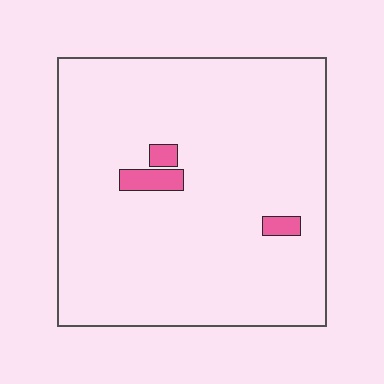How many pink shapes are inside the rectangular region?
3.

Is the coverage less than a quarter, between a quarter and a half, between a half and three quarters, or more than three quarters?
Less than a quarter.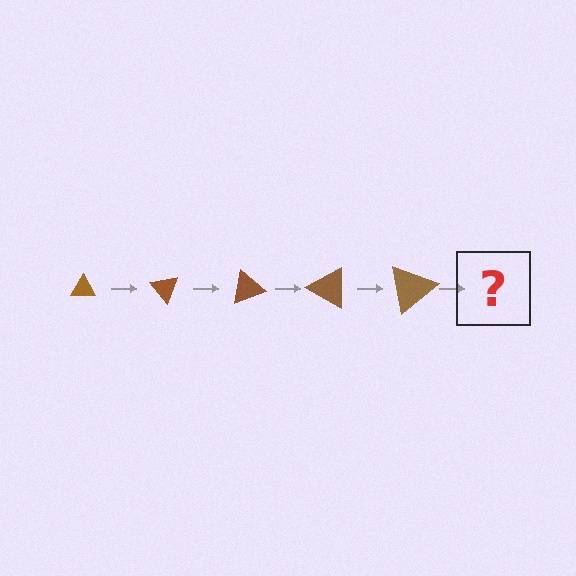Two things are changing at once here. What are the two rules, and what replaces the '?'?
The two rules are that the triangle grows larger each step and it rotates 50 degrees each step. The '?' should be a triangle, larger than the previous one and rotated 250 degrees from the start.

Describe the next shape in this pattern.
It should be a triangle, larger than the previous one and rotated 250 degrees from the start.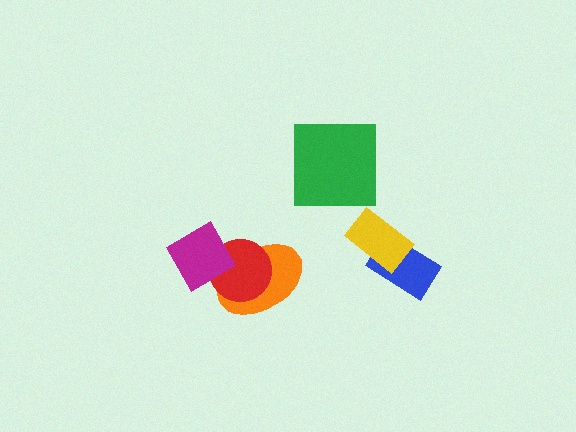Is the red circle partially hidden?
Yes, it is partially covered by another shape.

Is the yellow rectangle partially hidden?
No, no other shape covers it.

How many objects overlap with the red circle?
2 objects overlap with the red circle.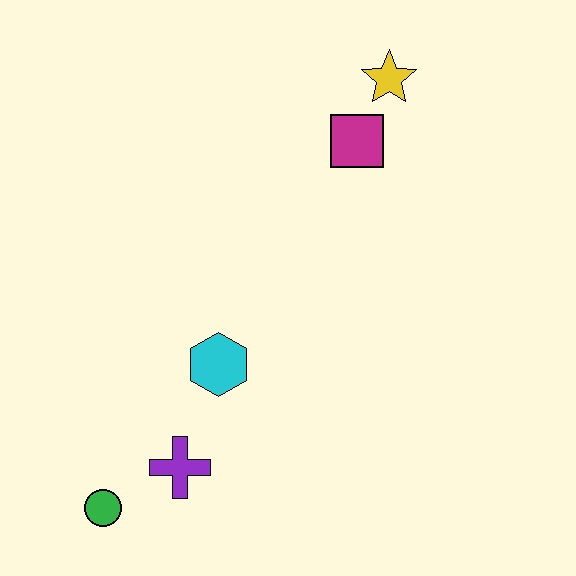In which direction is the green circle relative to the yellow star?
The green circle is below the yellow star.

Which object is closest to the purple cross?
The green circle is closest to the purple cross.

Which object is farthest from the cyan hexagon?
The yellow star is farthest from the cyan hexagon.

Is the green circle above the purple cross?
No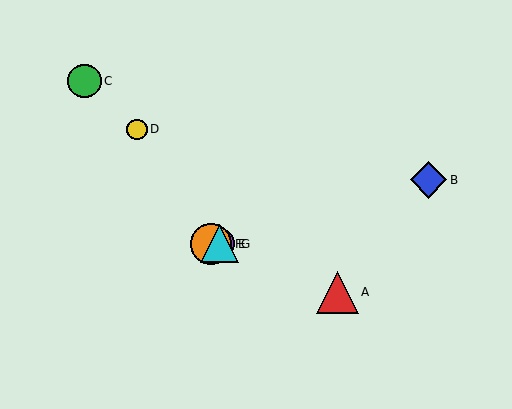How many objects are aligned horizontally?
3 objects (E, F, G) are aligned horizontally.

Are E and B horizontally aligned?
No, E is at y≈244 and B is at y≈180.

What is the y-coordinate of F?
Object F is at y≈244.